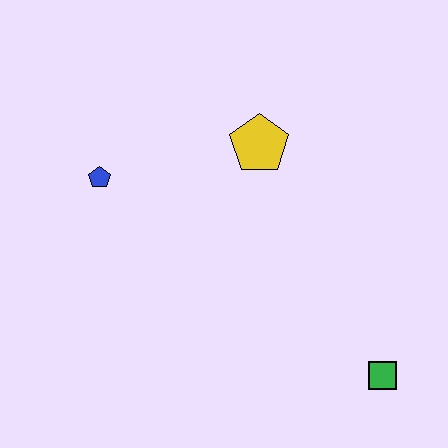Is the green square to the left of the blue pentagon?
No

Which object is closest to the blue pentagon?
The yellow pentagon is closest to the blue pentagon.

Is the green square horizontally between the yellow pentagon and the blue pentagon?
No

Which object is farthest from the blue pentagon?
The green square is farthest from the blue pentagon.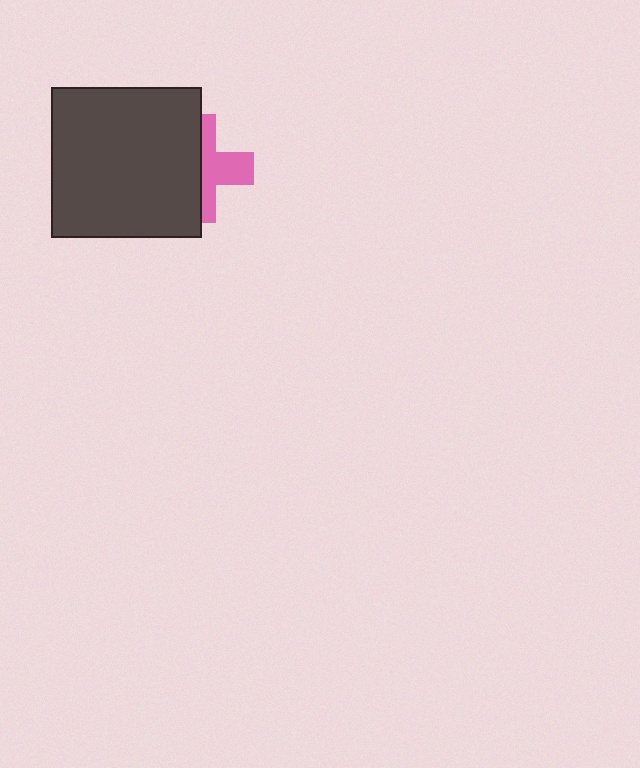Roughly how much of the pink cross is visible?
About half of it is visible (roughly 46%).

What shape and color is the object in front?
The object in front is a dark gray square.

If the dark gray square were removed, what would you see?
You would see the complete pink cross.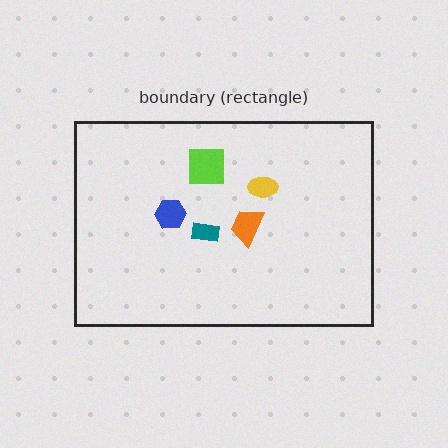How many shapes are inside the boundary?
5 inside, 0 outside.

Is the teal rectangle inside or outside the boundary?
Inside.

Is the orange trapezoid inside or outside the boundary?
Inside.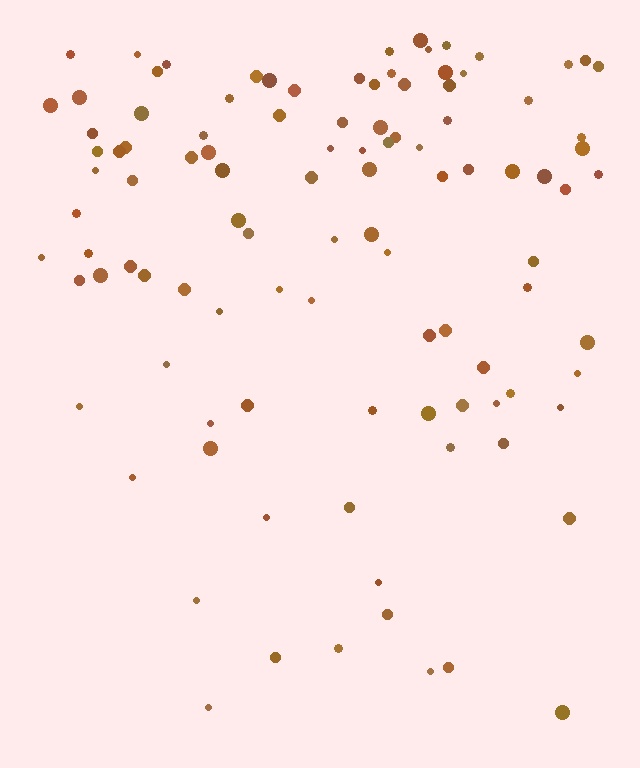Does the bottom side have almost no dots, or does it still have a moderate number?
Still a moderate number, just noticeably fewer than the top.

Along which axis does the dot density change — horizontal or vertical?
Vertical.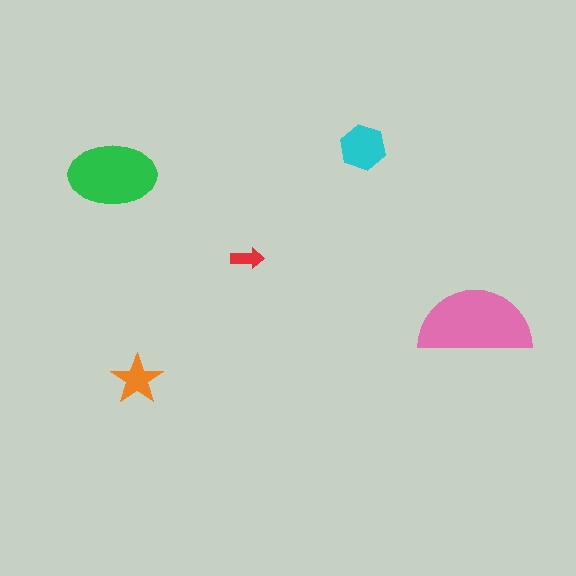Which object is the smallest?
The red arrow.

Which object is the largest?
The pink semicircle.